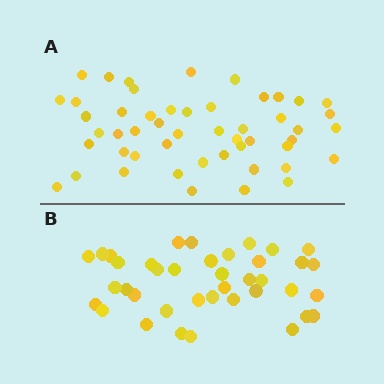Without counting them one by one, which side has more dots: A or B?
Region A (the top region) has more dots.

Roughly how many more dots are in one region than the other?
Region A has roughly 12 or so more dots than region B.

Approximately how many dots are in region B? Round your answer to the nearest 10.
About 40 dots. (The exact count is 39, which rounds to 40.)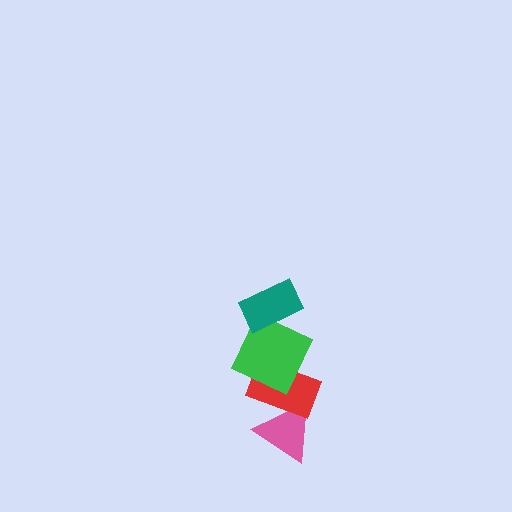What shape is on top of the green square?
The teal rectangle is on top of the green square.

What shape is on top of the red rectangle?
The green square is on top of the red rectangle.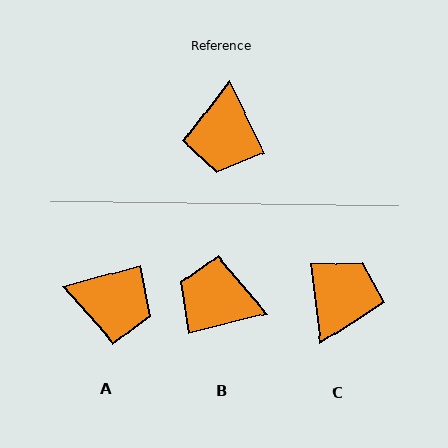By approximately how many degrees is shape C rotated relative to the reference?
Approximately 160 degrees counter-clockwise.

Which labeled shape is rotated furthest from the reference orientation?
C, about 160 degrees away.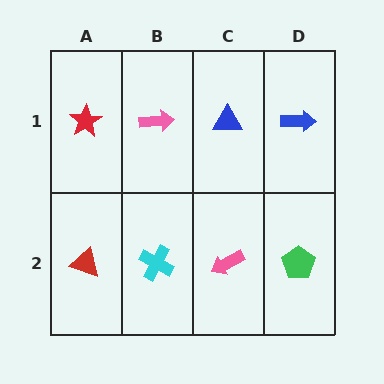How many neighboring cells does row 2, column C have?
3.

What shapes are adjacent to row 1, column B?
A cyan cross (row 2, column B), a red star (row 1, column A), a blue triangle (row 1, column C).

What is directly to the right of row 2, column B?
A pink arrow.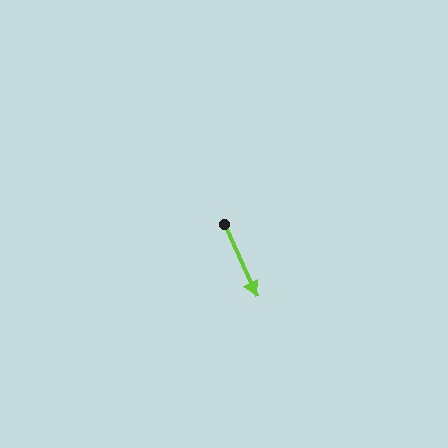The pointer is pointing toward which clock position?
Roughly 5 o'clock.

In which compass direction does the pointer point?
Southeast.